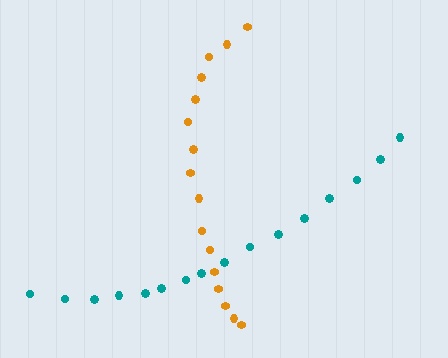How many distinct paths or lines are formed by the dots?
There are 2 distinct paths.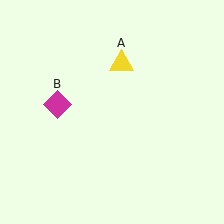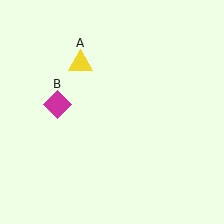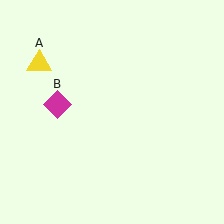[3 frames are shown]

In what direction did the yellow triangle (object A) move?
The yellow triangle (object A) moved left.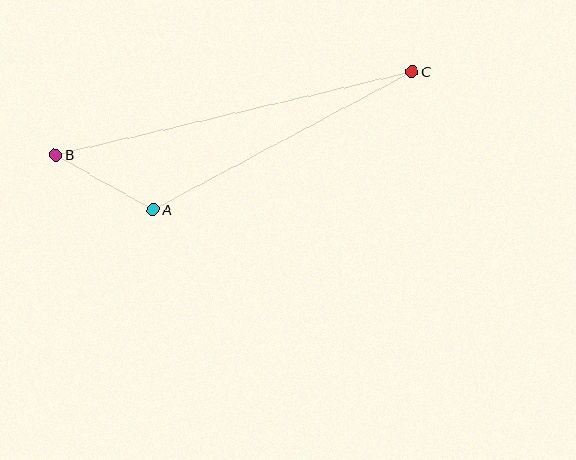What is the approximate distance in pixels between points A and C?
The distance between A and C is approximately 293 pixels.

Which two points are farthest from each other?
Points B and C are farthest from each other.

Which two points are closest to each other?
Points A and B are closest to each other.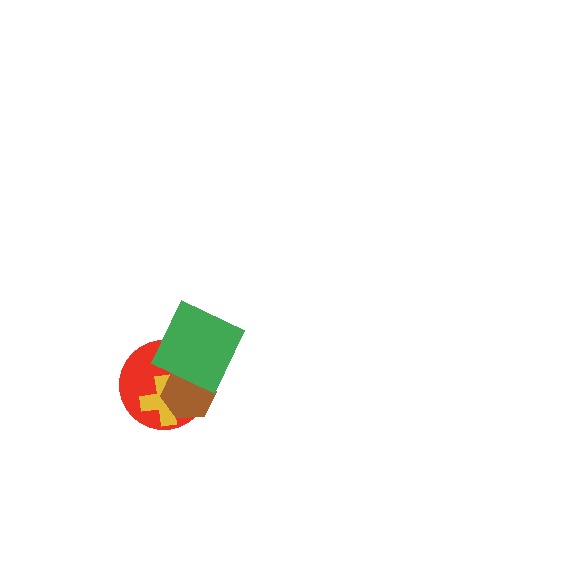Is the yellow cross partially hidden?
Yes, it is partially covered by another shape.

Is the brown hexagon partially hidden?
Yes, it is partially covered by another shape.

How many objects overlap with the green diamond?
3 objects overlap with the green diamond.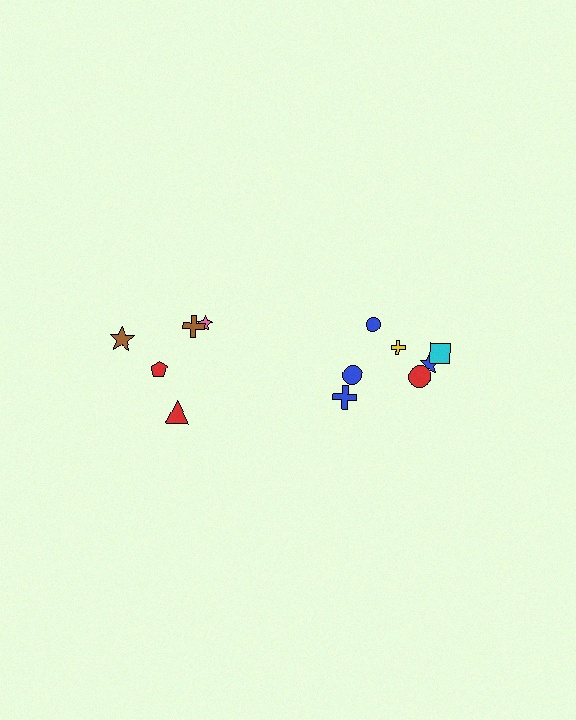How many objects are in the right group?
There are 7 objects.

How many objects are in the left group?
There are 5 objects.